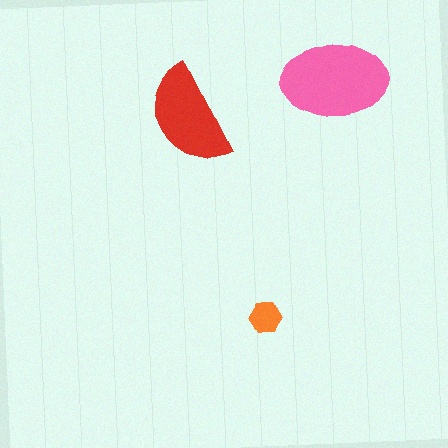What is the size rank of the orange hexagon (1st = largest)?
3rd.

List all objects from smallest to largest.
The orange hexagon, the red semicircle, the pink ellipse.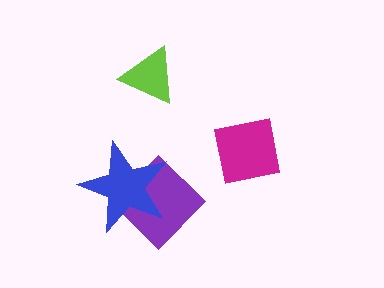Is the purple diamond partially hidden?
Yes, it is partially covered by another shape.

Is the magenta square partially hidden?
No, no other shape covers it.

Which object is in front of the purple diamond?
The blue star is in front of the purple diamond.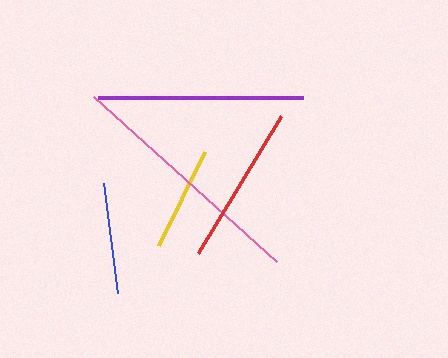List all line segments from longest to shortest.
From longest to shortest: pink, purple, red, blue, yellow.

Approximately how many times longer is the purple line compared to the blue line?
The purple line is approximately 1.8 times the length of the blue line.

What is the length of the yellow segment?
The yellow segment is approximately 105 pixels long.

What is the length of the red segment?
The red segment is approximately 160 pixels long.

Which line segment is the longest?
The pink line is the longest at approximately 247 pixels.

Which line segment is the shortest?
The yellow line is the shortest at approximately 105 pixels.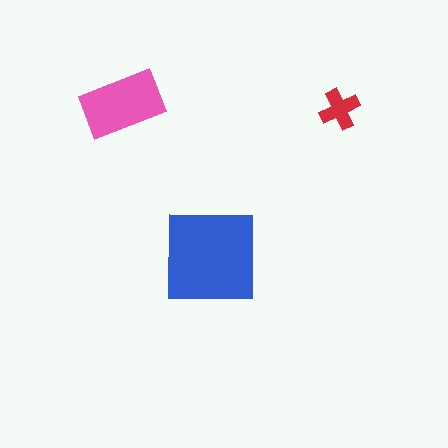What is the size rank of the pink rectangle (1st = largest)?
2nd.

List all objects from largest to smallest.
The blue square, the pink rectangle, the red cross.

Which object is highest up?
The pink rectangle is topmost.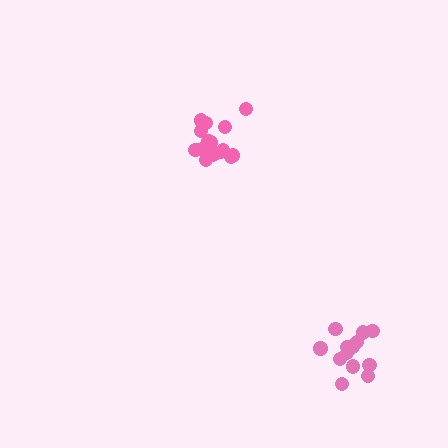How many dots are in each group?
Group 1: 16 dots, Group 2: 14 dots (30 total).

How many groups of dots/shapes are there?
There are 2 groups.